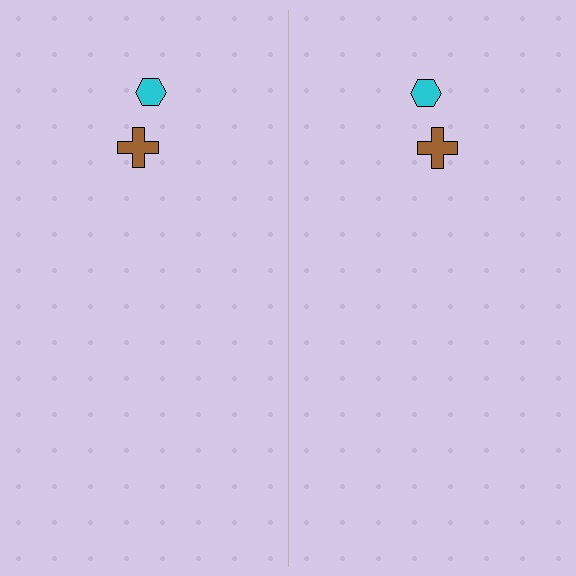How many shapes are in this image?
There are 4 shapes in this image.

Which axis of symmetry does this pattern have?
The pattern has a vertical axis of symmetry running through the center of the image.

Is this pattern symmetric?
Yes, this pattern has bilateral (reflection) symmetry.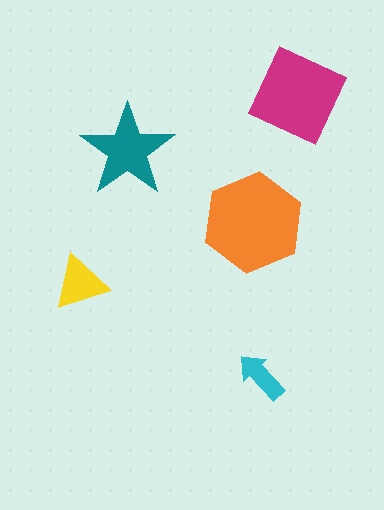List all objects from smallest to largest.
The cyan arrow, the yellow triangle, the teal star, the magenta diamond, the orange hexagon.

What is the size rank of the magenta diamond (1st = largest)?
2nd.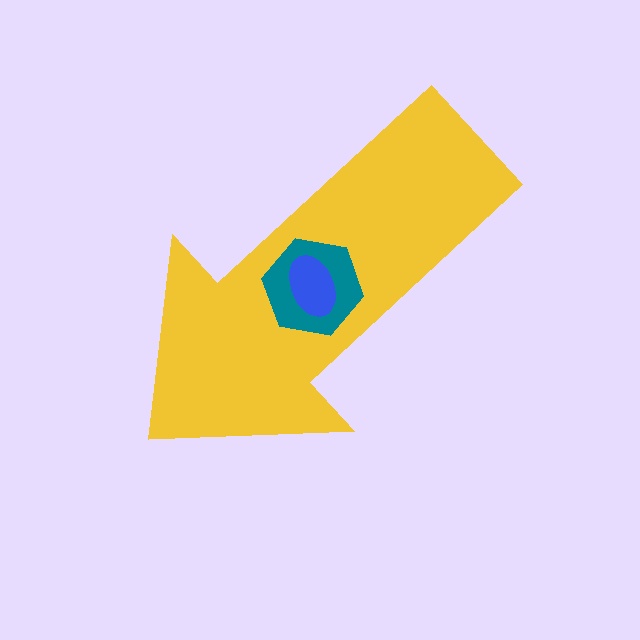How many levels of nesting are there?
3.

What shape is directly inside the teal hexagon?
The blue ellipse.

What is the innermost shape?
The blue ellipse.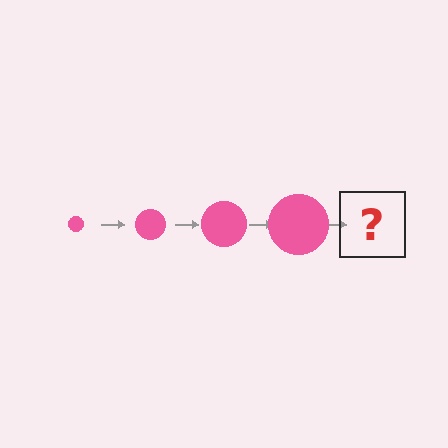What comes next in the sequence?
The next element should be a pink circle, larger than the previous one.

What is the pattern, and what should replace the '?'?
The pattern is that the circle gets progressively larger each step. The '?' should be a pink circle, larger than the previous one.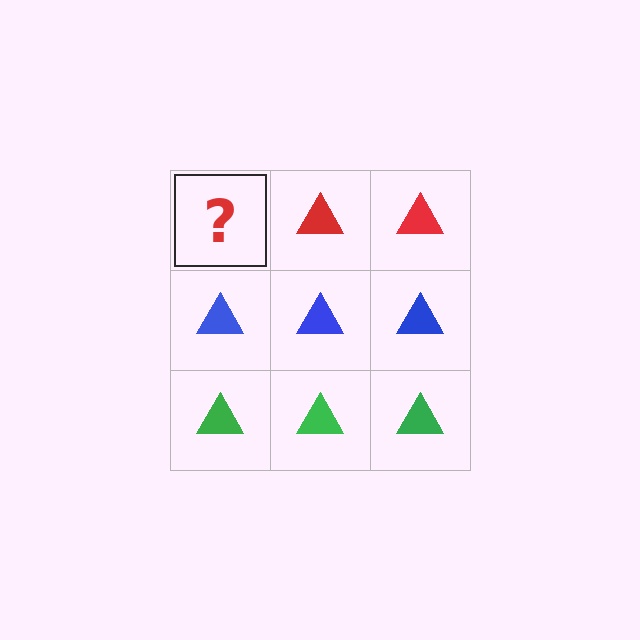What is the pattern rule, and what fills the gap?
The rule is that each row has a consistent color. The gap should be filled with a red triangle.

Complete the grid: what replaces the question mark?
The question mark should be replaced with a red triangle.